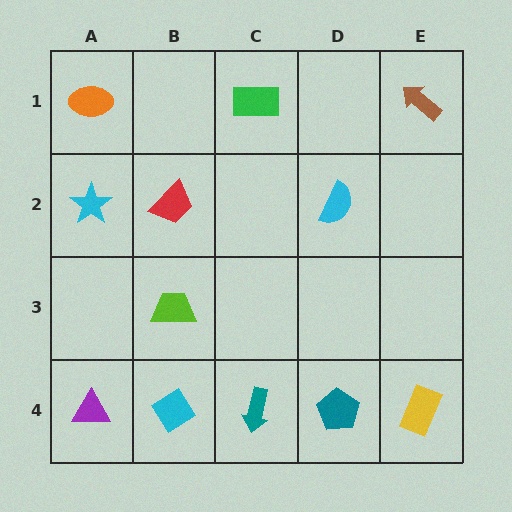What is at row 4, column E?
A yellow rectangle.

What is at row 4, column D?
A teal pentagon.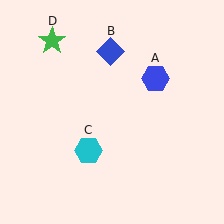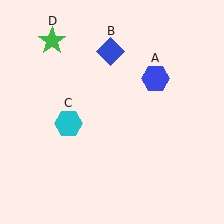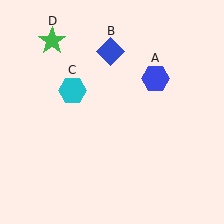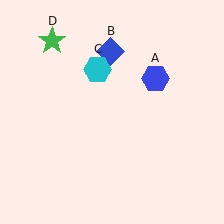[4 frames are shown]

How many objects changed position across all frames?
1 object changed position: cyan hexagon (object C).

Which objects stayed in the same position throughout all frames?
Blue hexagon (object A) and blue diamond (object B) and green star (object D) remained stationary.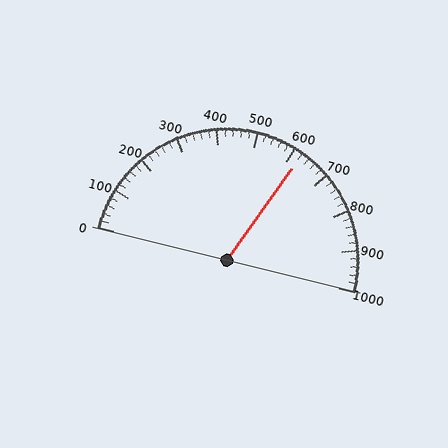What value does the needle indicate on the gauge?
The needle indicates approximately 620.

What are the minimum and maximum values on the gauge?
The gauge ranges from 0 to 1000.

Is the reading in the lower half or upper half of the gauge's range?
The reading is in the upper half of the range (0 to 1000).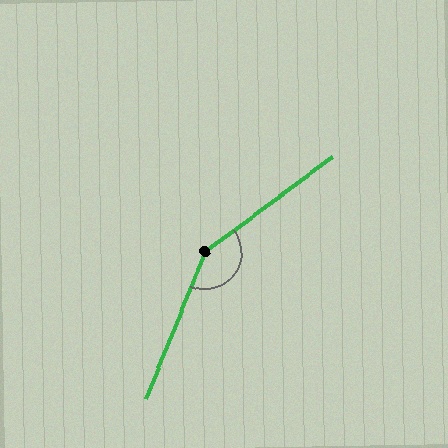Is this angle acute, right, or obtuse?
It is obtuse.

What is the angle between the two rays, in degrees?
Approximately 149 degrees.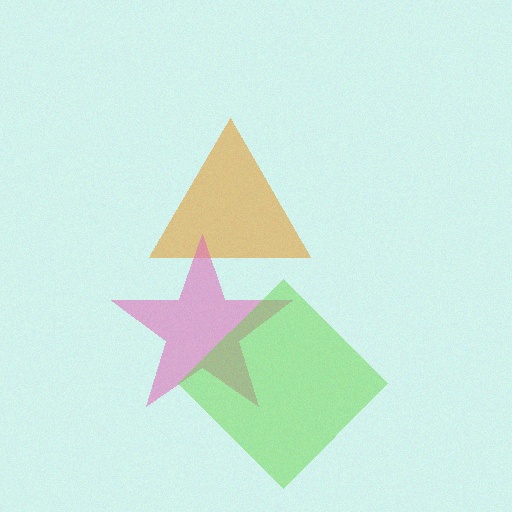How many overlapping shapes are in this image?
There are 3 overlapping shapes in the image.